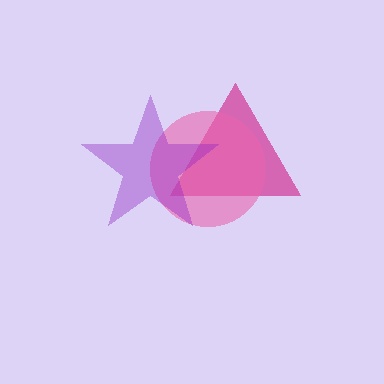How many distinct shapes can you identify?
There are 3 distinct shapes: a magenta triangle, a pink circle, a purple star.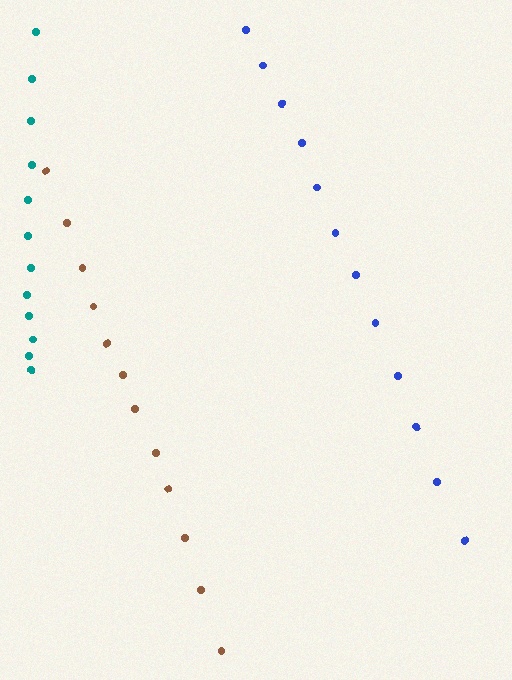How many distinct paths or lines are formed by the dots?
There are 3 distinct paths.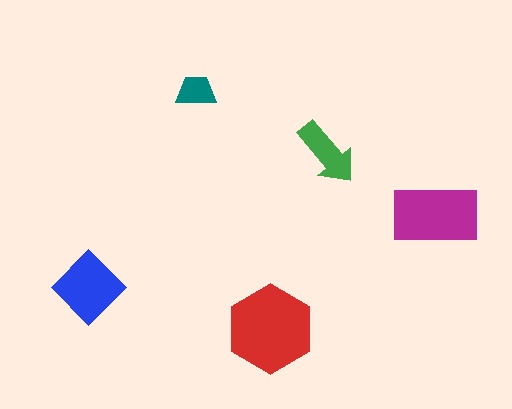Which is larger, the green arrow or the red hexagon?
The red hexagon.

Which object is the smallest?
The teal trapezoid.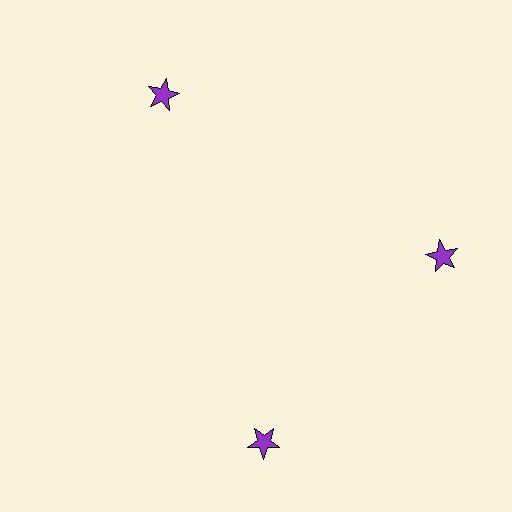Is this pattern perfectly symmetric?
No. The 3 purple stars are arranged in a ring, but one element near the 7 o'clock position is rotated out of alignment along the ring, breaking the 3-fold rotational symmetry.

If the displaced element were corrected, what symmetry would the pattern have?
It would have 3-fold rotational symmetry — the pattern would map onto itself every 120 degrees.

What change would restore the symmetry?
The symmetry would be restored by rotating it back into even spacing with its neighbors so that all 3 stars sit at equal angles and equal distance from the center.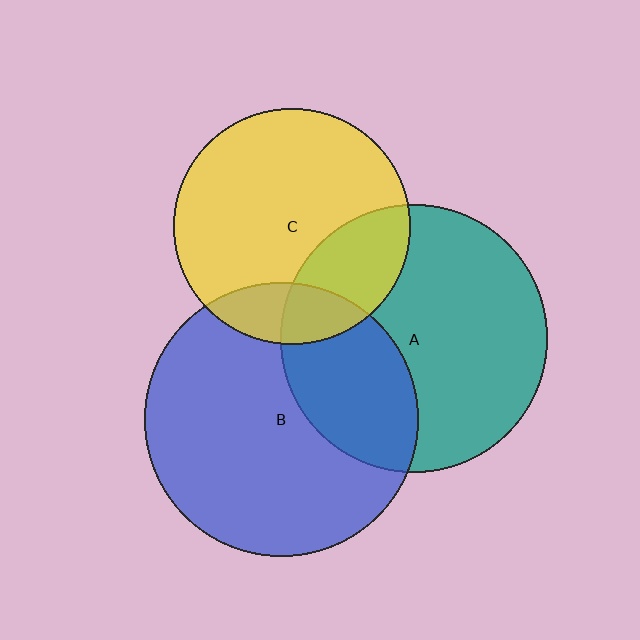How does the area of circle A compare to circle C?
Approximately 1.3 times.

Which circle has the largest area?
Circle B (blue).